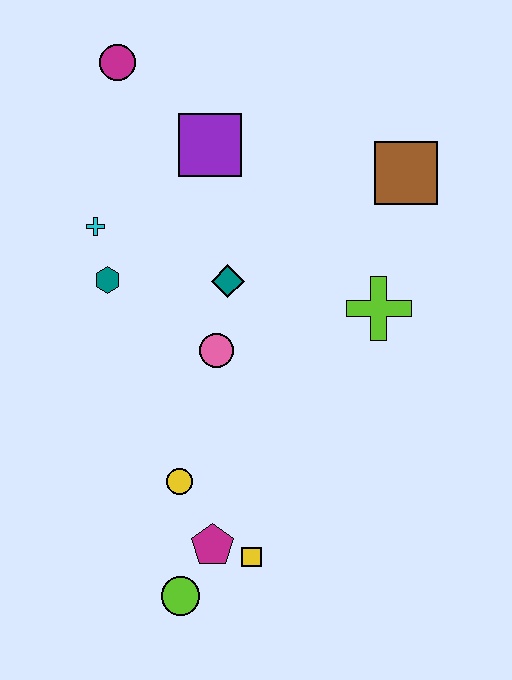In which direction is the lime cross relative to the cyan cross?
The lime cross is to the right of the cyan cross.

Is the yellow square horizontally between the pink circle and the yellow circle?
No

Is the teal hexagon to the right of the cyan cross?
Yes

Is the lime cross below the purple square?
Yes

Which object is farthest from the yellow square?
The magenta circle is farthest from the yellow square.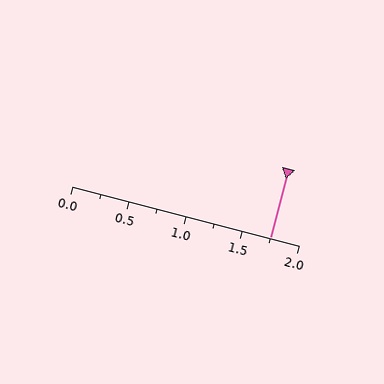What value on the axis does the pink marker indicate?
The marker indicates approximately 1.75.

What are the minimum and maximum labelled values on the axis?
The axis runs from 0.0 to 2.0.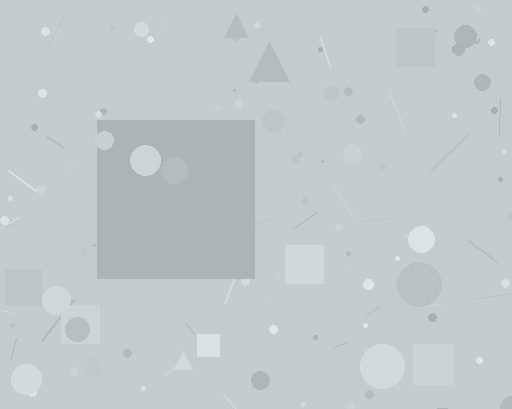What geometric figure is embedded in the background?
A square is embedded in the background.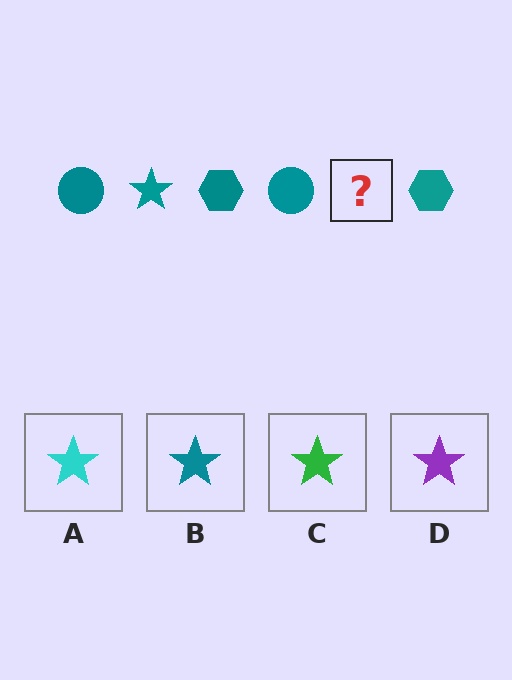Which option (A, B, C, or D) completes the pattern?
B.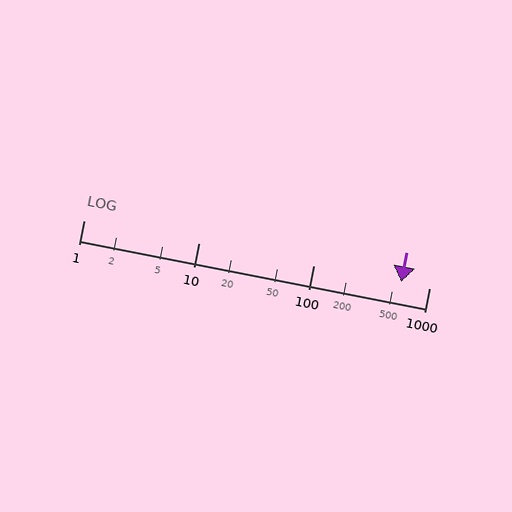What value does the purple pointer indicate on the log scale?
The pointer indicates approximately 570.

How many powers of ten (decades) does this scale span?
The scale spans 3 decades, from 1 to 1000.